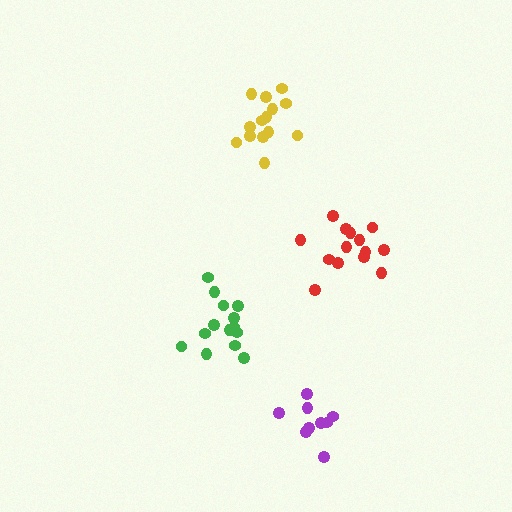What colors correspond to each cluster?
The clusters are colored: green, yellow, red, purple.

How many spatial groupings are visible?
There are 4 spatial groupings.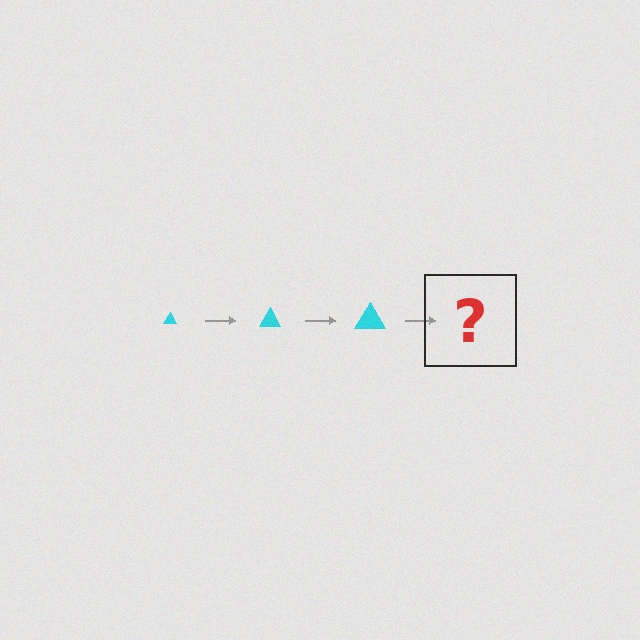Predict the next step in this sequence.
The next step is a cyan triangle, larger than the previous one.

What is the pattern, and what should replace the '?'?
The pattern is that the triangle gets progressively larger each step. The '?' should be a cyan triangle, larger than the previous one.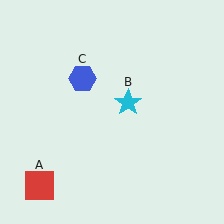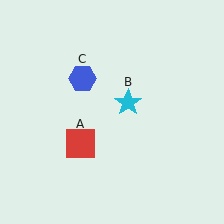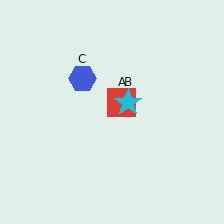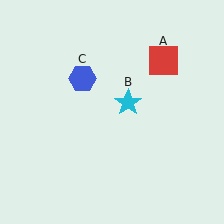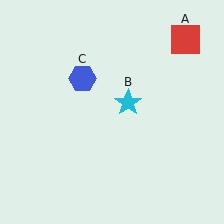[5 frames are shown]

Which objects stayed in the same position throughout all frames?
Cyan star (object B) and blue hexagon (object C) remained stationary.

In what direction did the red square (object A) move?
The red square (object A) moved up and to the right.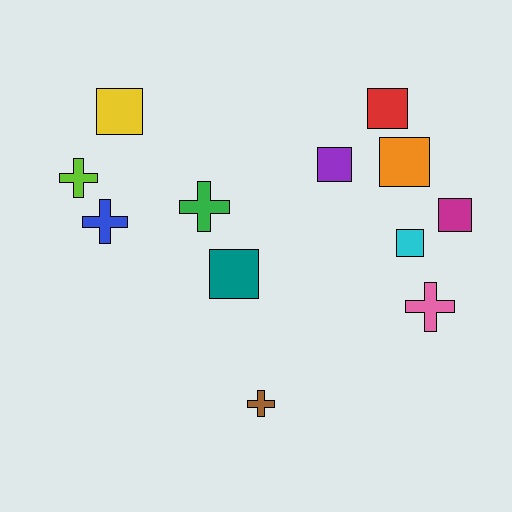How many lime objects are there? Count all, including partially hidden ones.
There is 1 lime object.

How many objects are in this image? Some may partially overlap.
There are 12 objects.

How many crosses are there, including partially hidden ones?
There are 5 crosses.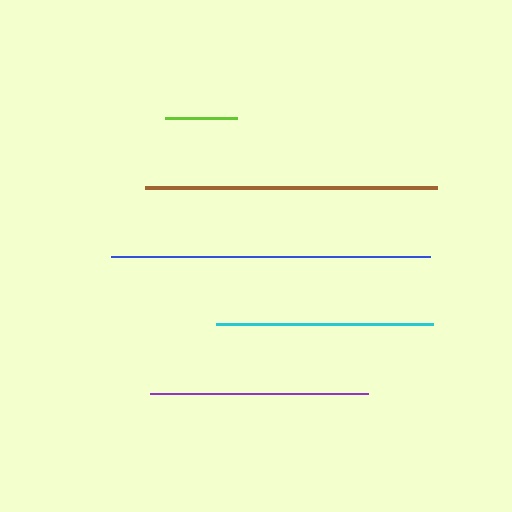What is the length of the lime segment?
The lime segment is approximately 72 pixels long.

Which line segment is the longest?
The blue line is the longest at approximately 319 pixels.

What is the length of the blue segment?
The blue segment is approximately 319 pixels long.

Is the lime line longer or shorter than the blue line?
The blue line is longer than the lime line.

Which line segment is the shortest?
The lime line is the shortest at approximately 72 pixels.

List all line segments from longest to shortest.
From longest to shortest: blue, brown, purple, cyan, lime.